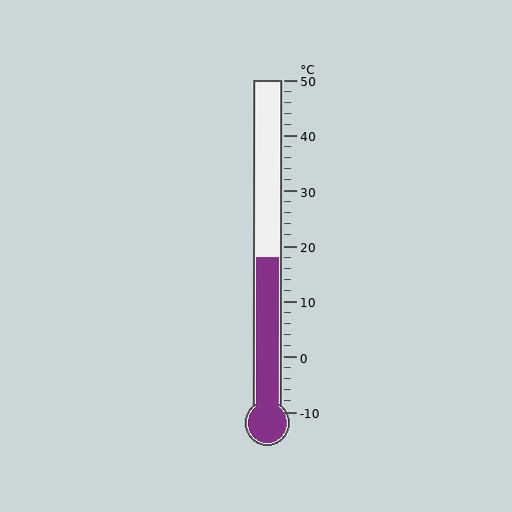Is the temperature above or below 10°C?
The temperature is above 10°C.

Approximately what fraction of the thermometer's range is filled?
The thermometer is filled to approximately 45% of its range.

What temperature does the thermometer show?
The thermometer shows approximately 18°C.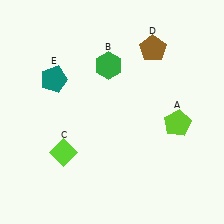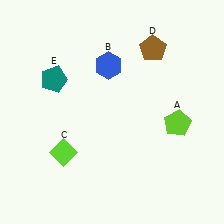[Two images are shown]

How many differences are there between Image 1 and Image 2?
There is 1 difference between the two images.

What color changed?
The hexagon (B) changed from green in Image 1 to blue in Image 2.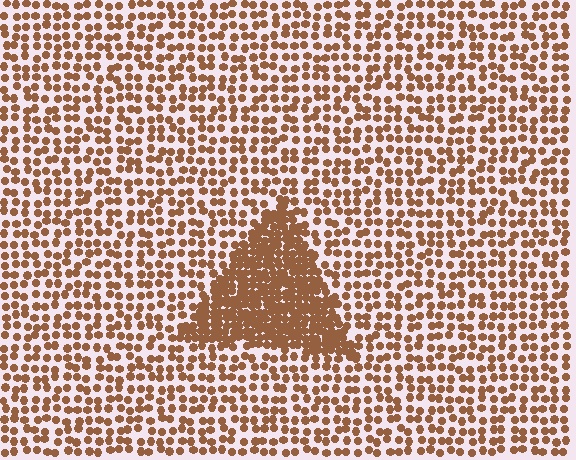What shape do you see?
I see a triangle.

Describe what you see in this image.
The image contains small brown elements arranged at two different densities. A triangle-shaped region is visible where the elements are more densely packed than the surrounding area.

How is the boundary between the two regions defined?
The boundary is defined by a change in element density (approximately 2.5x ratio). All elements are the same color, size, and shape.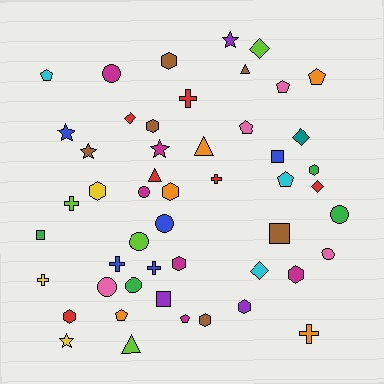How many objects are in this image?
There are 50 objects.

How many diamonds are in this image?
There are 5 diamonds.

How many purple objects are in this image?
There are 3 purple objects.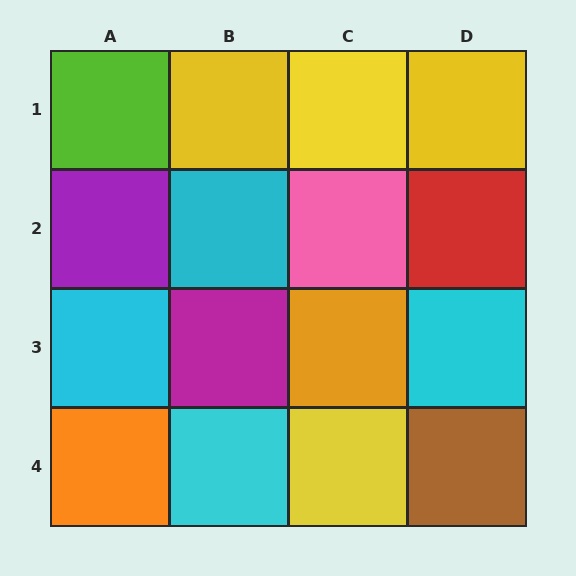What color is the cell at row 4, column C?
Yellow.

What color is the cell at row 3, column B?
Magenta.